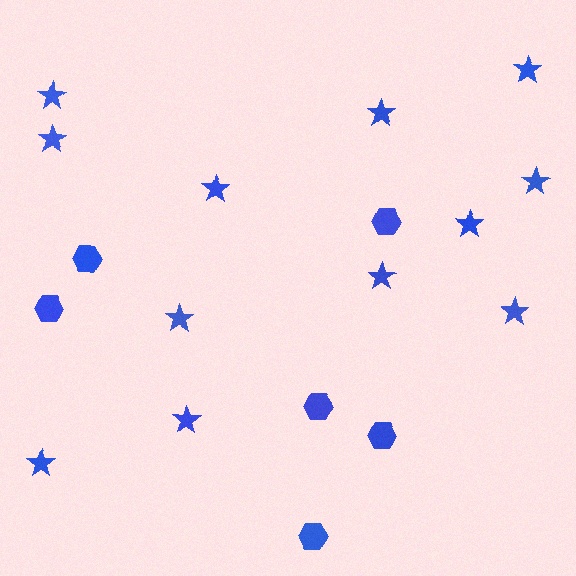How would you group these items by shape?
There are 2 groups: one group of stars (12) and one group of hexagons (6).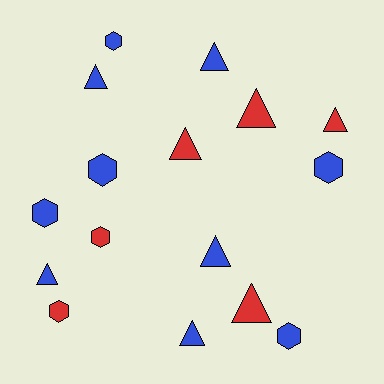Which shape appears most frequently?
Triangle, with 9 objects.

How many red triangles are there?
There are 4 red triangles.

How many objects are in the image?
There are 16 objects.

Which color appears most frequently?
Blue, with 10 objects.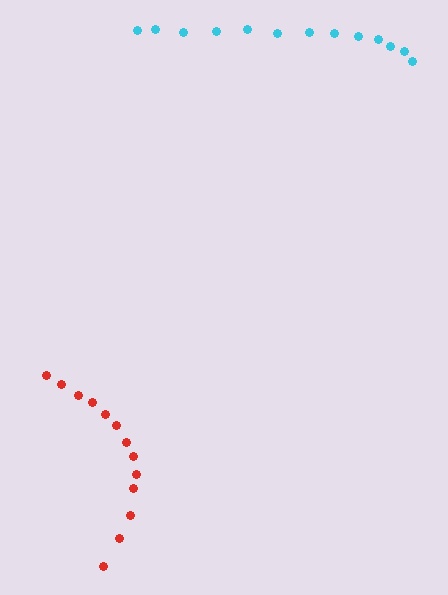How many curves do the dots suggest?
There are 2 distinct paths.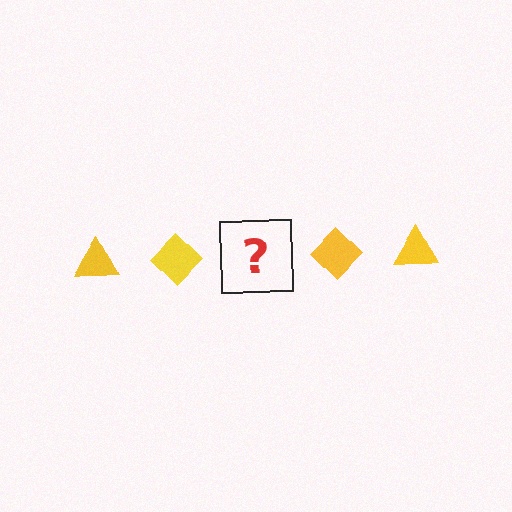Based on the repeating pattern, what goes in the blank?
The blank should be a yellow triangle.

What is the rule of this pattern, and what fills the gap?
The rule is that the pattern cycles through triangle, diamond shapes in yellow. The gap should be filled with a yellow triangle.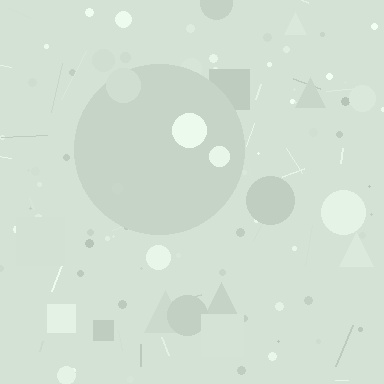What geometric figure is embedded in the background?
A circle is embedded in the background.